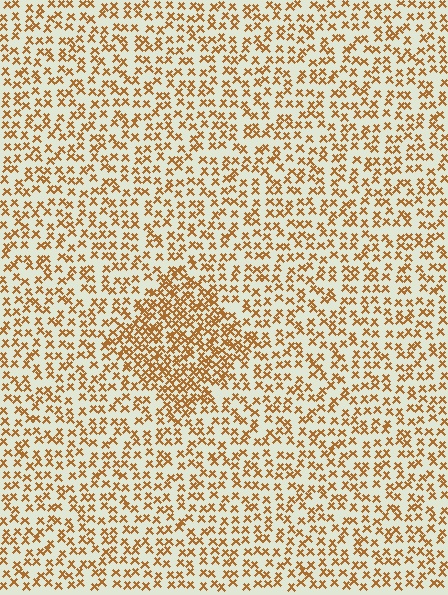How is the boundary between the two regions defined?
The boundary is defined by a change in element density (approximately 1.9x ratio). All elements are the same color, size, and shape.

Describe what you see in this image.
The image contains small brown elements arranged at two different densities. A diamond-shaped region is visible where the elements are more densely packed than the surrounding area.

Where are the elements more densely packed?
The elements are more densely packed inside the diamond boundary.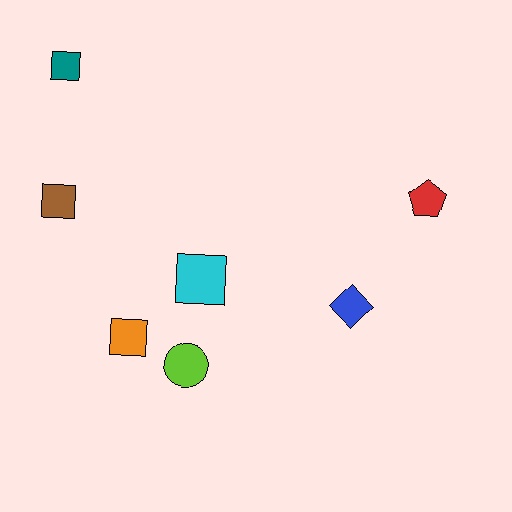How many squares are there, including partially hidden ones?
There are 4 squares.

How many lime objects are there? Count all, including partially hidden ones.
There is 1 lime object.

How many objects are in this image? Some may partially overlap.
There are 7 objects.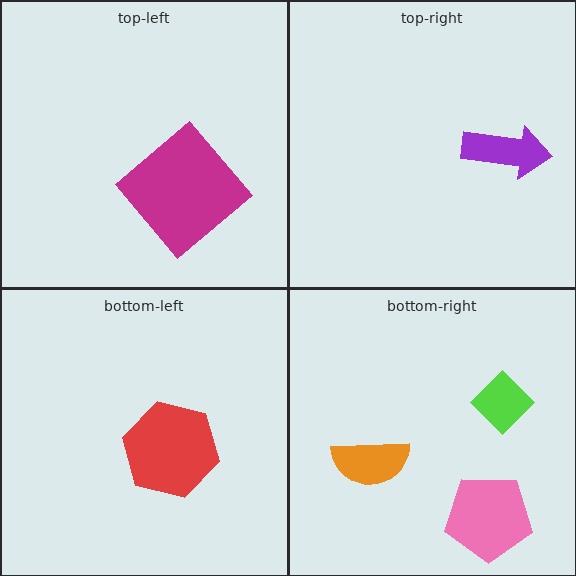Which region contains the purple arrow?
The top-right region.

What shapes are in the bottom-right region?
The lime diamond, the pink pentagon, the orange semicircle.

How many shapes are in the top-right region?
1.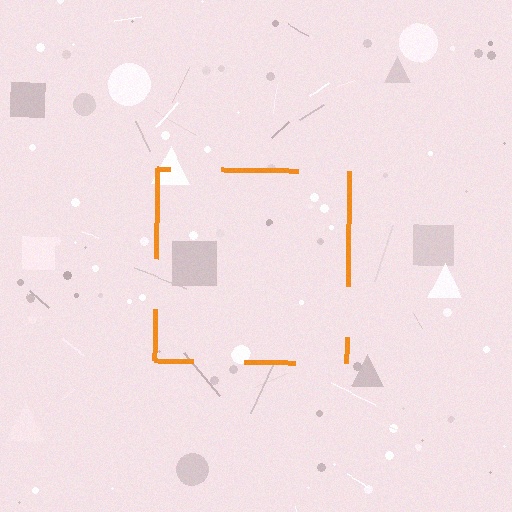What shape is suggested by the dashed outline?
The dashed outline suggests a square.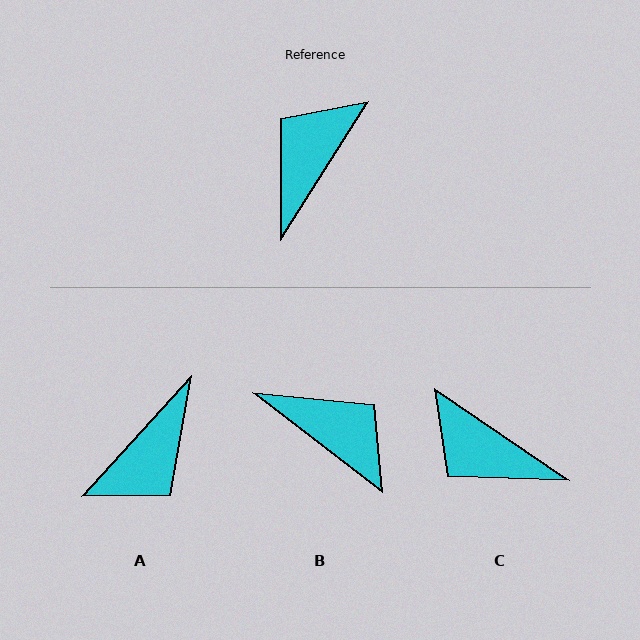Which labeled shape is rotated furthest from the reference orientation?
A, about 170 degrees away.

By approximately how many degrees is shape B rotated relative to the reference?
Approximately 95 degrees clockwise.